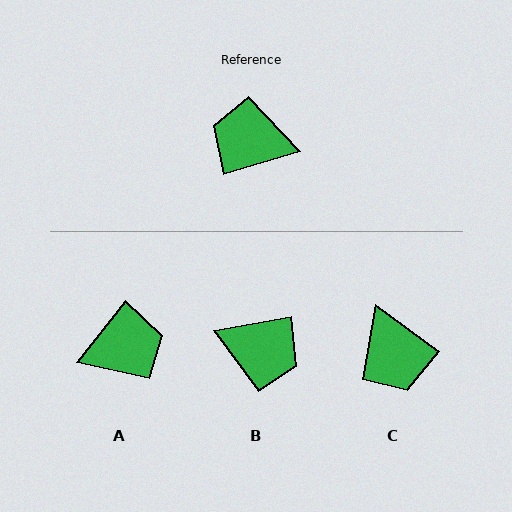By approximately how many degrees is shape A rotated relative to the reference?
Approximately 145 degrees clockwise.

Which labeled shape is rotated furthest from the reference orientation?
B, about 174 degrees away.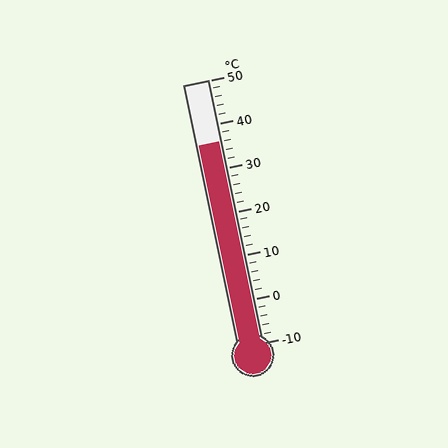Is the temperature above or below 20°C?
The temperature is above 20°C.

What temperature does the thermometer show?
The thermometer shows approximately 36°C.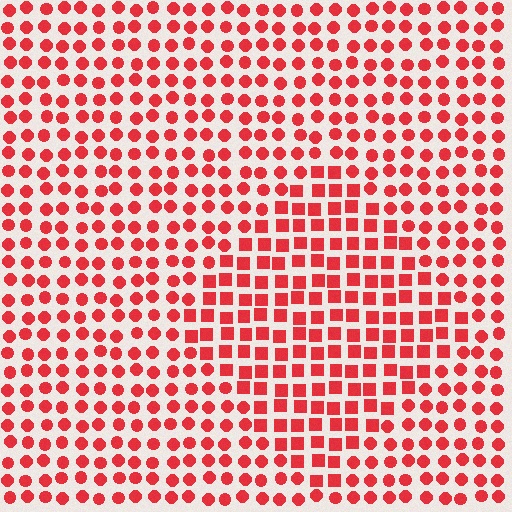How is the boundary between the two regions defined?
The boundary is defined by a change in element shape: squares inside vs. circles outside. All elements share the same color and spacing.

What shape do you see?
I see a diamond.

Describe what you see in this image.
The image is filled with small red elements arranged in a uniform grid. A diamond-shaped region contains squares, while the surrounding area contains circles. The boundary is defined purely by the change in element shape.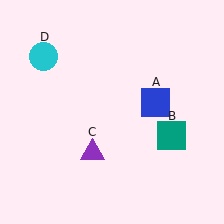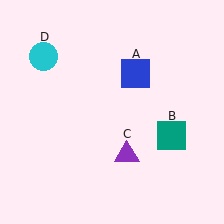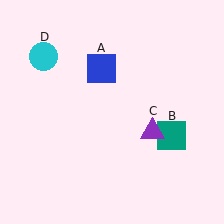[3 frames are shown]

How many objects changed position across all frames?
2 objects changed position: blue square (object A), purple triangle (object C).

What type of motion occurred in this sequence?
The blue square (object A), purple triangle (object C) rotated counterclockwise around the center of the scene.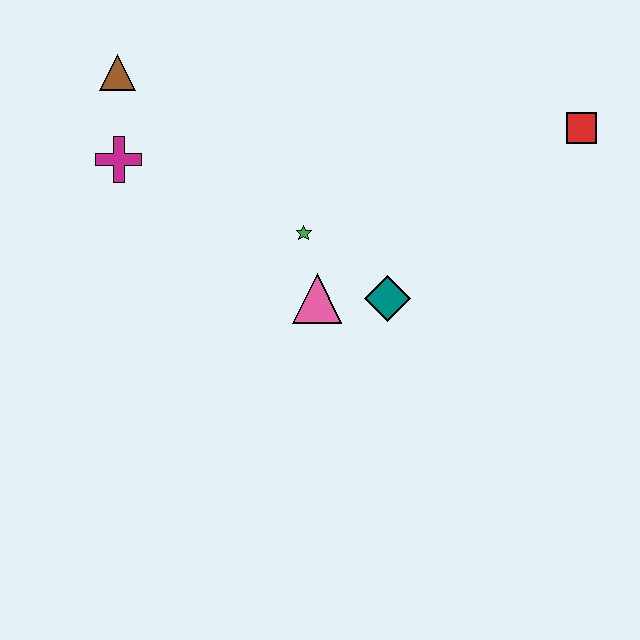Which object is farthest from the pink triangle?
The red square is farthest from the pink triangle.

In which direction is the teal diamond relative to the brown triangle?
The teal diamond is to the right of the brown triangle.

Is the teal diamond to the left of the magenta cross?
No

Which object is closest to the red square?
The teal diamond is closest to the red square.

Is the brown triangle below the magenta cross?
No